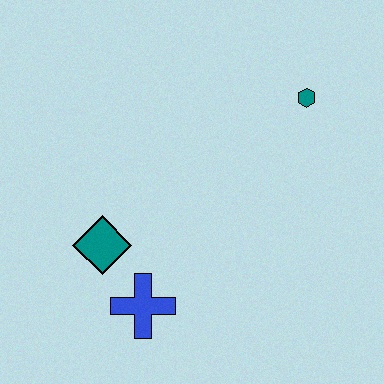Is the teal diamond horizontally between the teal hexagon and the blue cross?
No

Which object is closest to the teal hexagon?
The teal diamond is closest to the teal hexagon.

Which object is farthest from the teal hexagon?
The blue cross is farthest from the teal hexagon.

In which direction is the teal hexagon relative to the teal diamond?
The teal hexagon is to the right of the teal diamond.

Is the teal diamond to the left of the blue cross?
Yes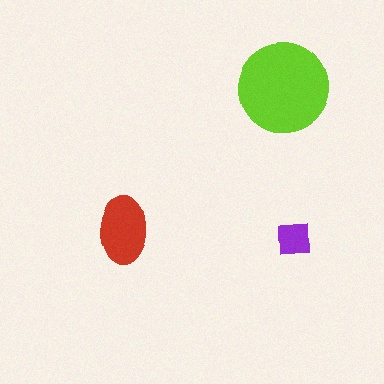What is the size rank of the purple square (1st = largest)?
3rd.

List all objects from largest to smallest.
The lime circle, the red ellipse, the purple square.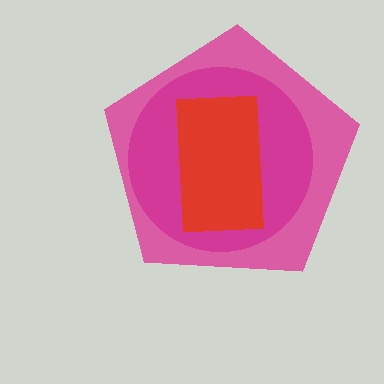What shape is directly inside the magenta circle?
The red rectangle.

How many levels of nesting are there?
3.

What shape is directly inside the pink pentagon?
The magenta circle.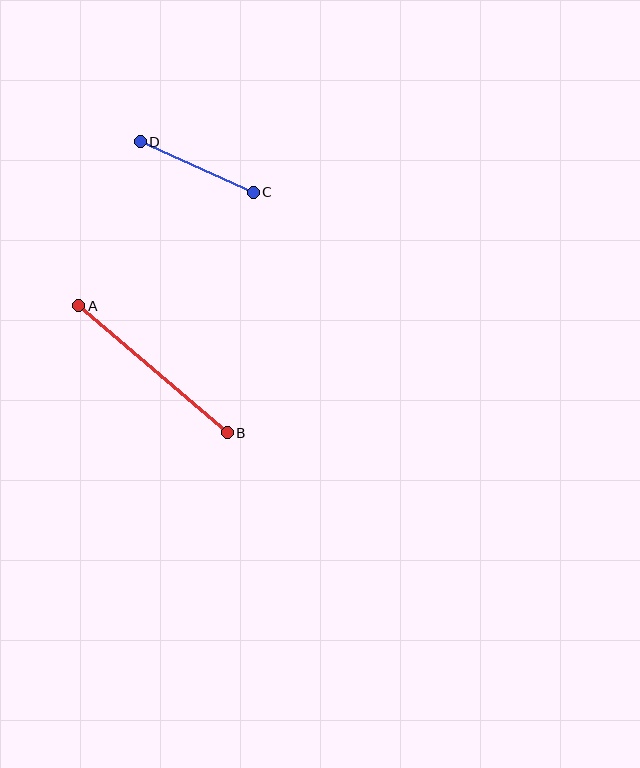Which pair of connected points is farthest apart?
Points A and B are farthest apart.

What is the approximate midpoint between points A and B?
The midpoint is at approximately (153, 369) pixels.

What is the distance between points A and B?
The distance is approximately 195 pixels.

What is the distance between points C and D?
The distance is approximately 123 pixels.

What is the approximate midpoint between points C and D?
The midpoint is at approximately (197, 167) pixels.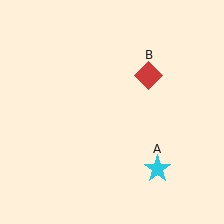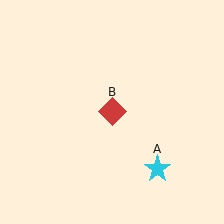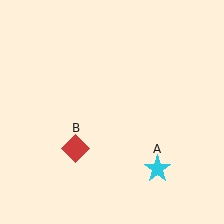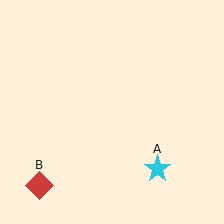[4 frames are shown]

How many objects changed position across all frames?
1 object changed position: red diamond (object B).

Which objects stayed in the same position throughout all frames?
Cyan star (object A) remained stationary.